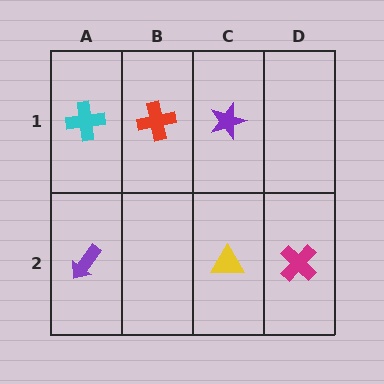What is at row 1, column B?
A red cross.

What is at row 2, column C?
A yellow triangle.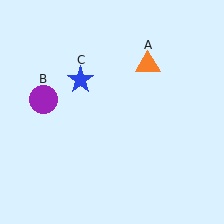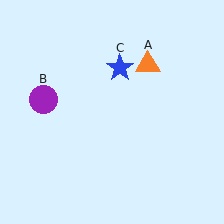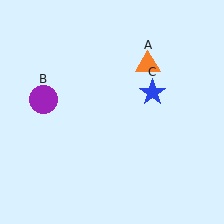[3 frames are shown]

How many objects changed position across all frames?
1 object changed position: blue star (object C).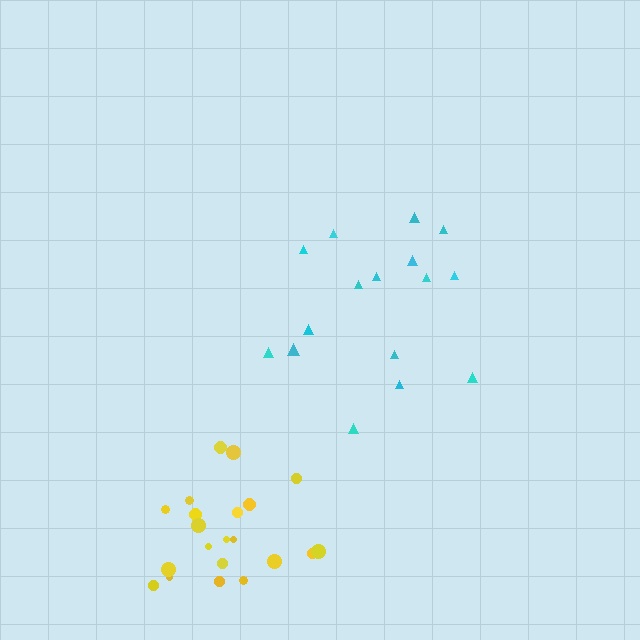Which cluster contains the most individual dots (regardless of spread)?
Yellow (22).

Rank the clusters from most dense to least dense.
yellow, cyan.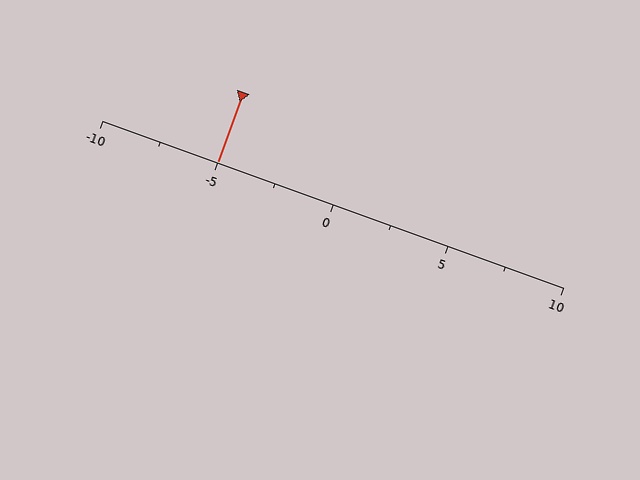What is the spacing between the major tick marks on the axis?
The major ticks are spaced 5 apart.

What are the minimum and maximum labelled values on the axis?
The axis runs from -10 to 10.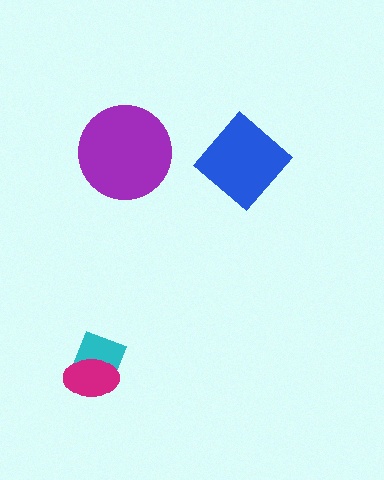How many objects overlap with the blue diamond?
0 objects overlap with the blue diamond.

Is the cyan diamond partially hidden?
Yes, it is partially covered by another shape.